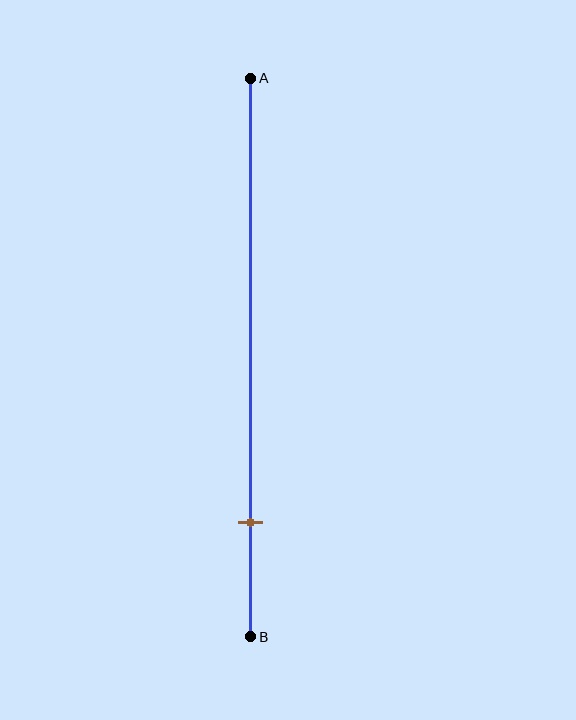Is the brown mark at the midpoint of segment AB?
No, the mark is at about 80% from A, not at the 50% midpoint.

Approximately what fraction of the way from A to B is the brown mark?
The brown mark is approximately 80% of the way from A to B.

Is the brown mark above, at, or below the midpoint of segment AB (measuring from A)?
The brown mark is below the midpoint of segment AB.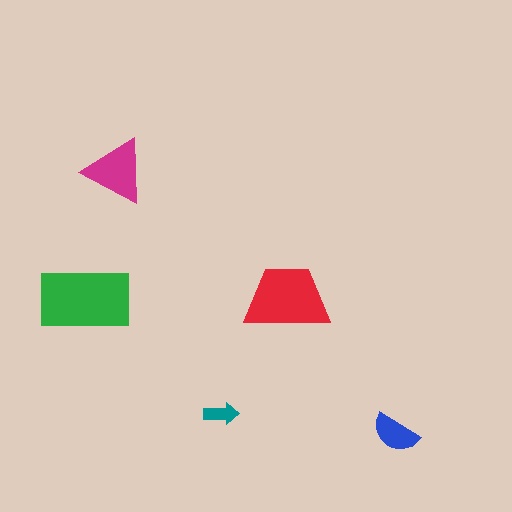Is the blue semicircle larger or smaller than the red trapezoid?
Smaller.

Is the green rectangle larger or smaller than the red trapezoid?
Larger.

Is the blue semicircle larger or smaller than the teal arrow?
Larger.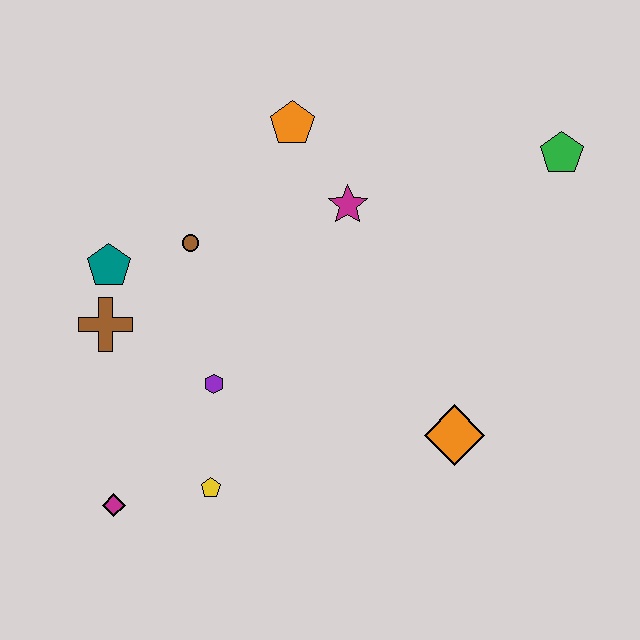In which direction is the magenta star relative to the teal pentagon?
The magenta star is to the right of the teal pentagon.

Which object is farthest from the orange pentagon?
The magenta diamond is farthest from the orange pentagon.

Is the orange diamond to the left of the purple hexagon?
No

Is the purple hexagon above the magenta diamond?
Yes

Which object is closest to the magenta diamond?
The yellow pentagon is closest to the magenta diamond.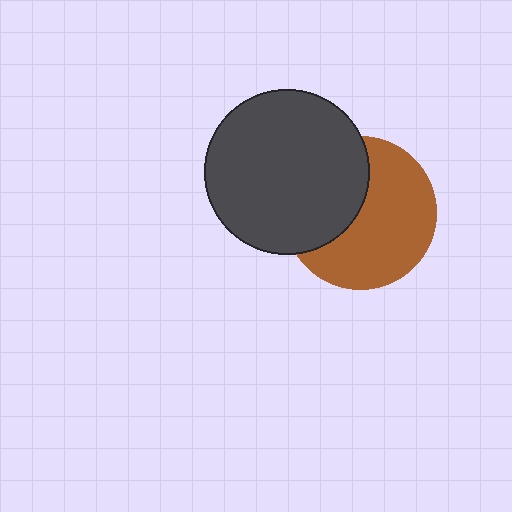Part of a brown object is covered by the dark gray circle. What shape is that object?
It is a circle.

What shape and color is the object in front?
The object in front is a dark gray circle.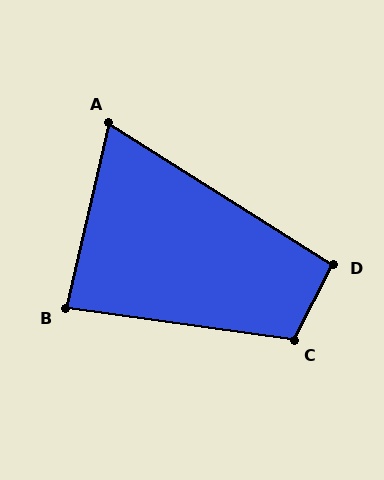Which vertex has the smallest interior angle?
A, at approximately 71 degrees.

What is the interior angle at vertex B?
Approximately 85 degrees (acute).